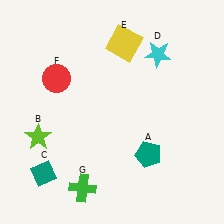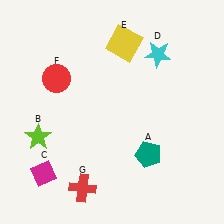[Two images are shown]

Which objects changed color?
C changed from teal to magenta. G changed from green to red.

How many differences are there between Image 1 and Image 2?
There are 2 differences between the two images.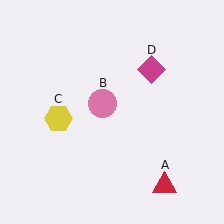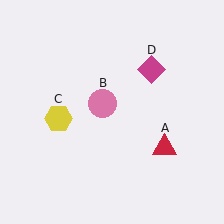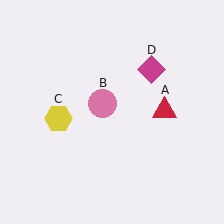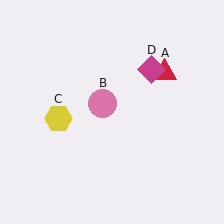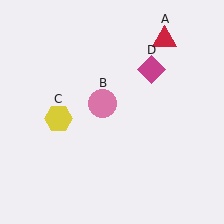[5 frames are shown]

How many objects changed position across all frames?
1 object changed position: red triangle (object A).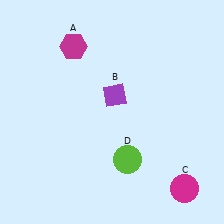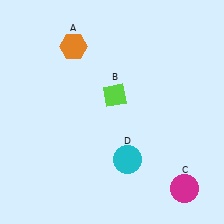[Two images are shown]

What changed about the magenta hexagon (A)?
In Image 1, A is magenta. In Image 2, it changed to orange.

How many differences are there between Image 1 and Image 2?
There are 3 differences between the two images.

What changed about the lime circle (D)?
In Image 1, D is lime. In Image 2, it changed to cyan.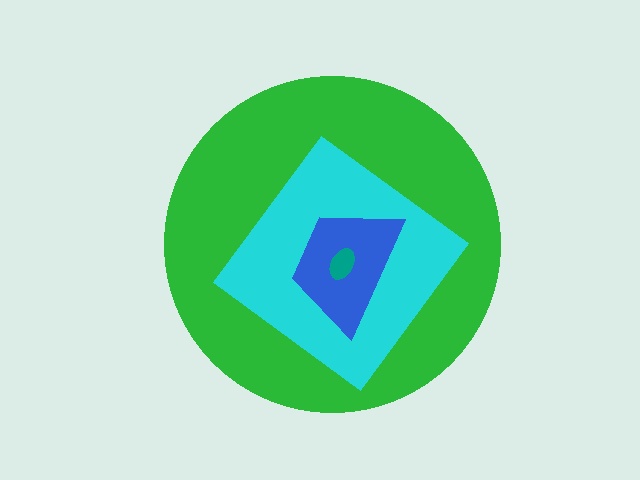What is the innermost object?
The teal ellipse.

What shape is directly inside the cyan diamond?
The blue trapezoid.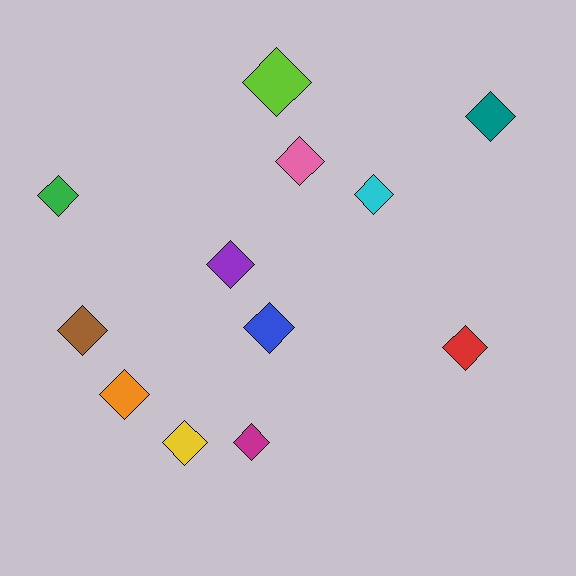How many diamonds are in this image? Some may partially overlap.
There are 12 diamonds.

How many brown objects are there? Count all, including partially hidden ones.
There is 1 brown object.